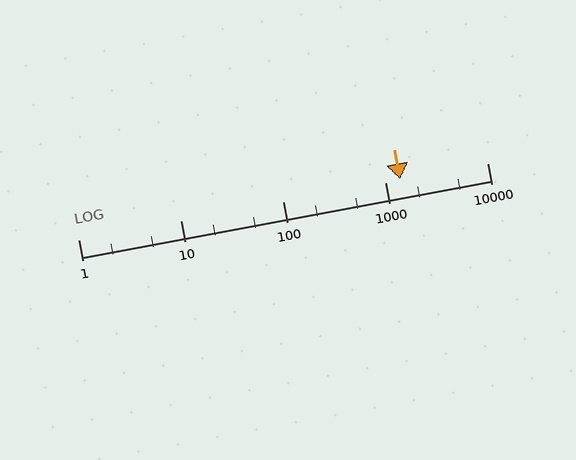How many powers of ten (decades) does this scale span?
The scale spans 4 decades, from 1 to 10000.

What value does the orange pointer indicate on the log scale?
The pointer indicates approximately 1400.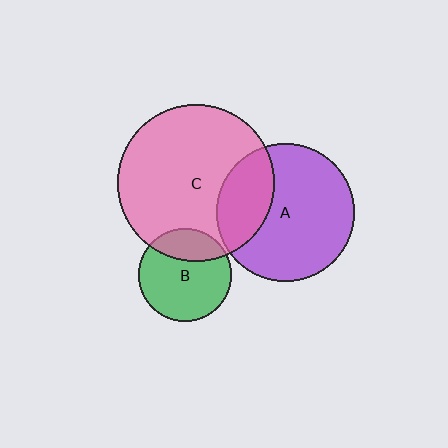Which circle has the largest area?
Circle C (pink).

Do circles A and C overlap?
Yes.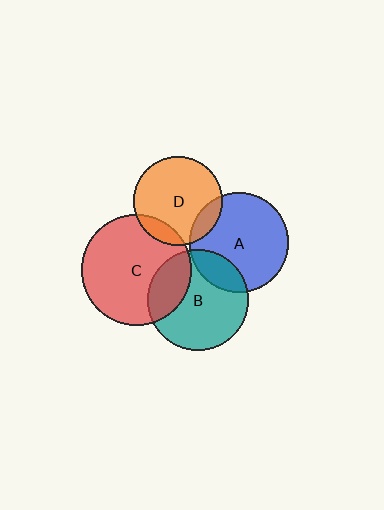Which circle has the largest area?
Circle C (red).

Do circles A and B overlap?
Yes.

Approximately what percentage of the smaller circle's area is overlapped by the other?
Approximately 20%.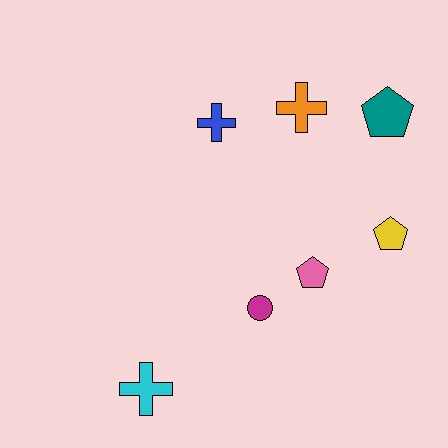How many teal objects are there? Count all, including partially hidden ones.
There is 1 teal object.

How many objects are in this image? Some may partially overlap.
There are 7 objects.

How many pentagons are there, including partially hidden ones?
There are 3 pentagons.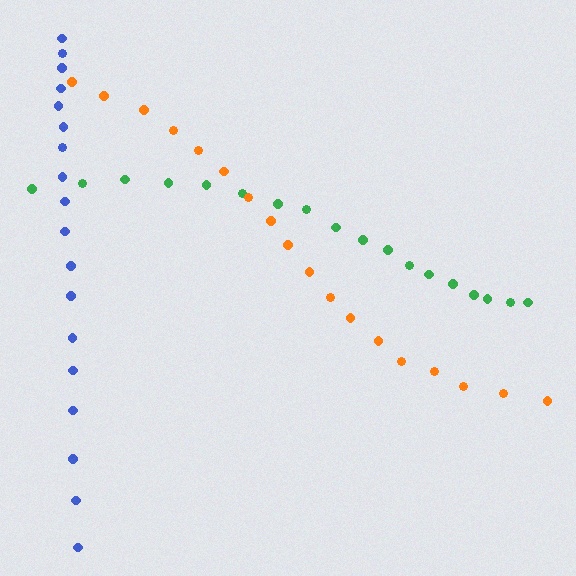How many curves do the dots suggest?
There are 3 distinct paths.